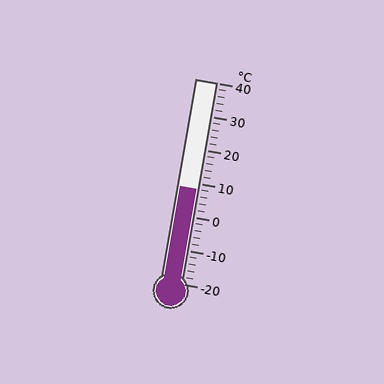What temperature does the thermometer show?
The thermometer shows approximately 8°C.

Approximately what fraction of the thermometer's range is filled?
The thermometer is filled to approximately 45% of its range.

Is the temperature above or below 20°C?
The temperature is below 20°C.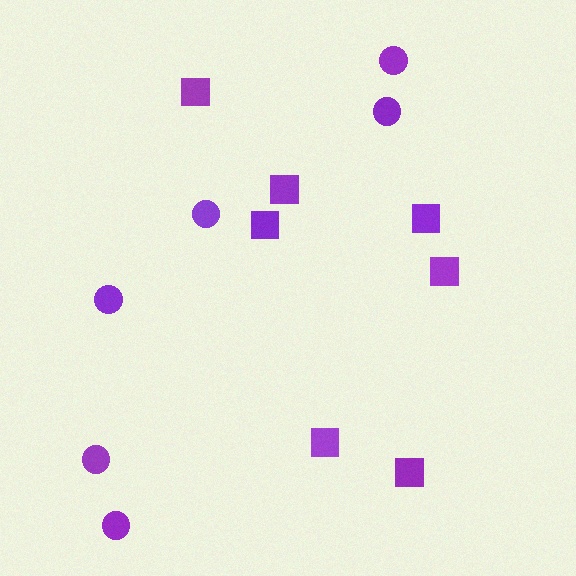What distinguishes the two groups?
There are 2 groups: one group of circles (6) and one group of squares (7).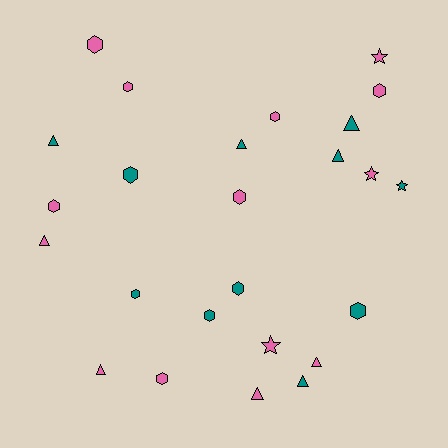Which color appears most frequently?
Pink, with 14 objects.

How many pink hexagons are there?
There are 7 pink hexagons.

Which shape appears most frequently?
Hexagon, with 12 objects.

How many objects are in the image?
There are 25 objects.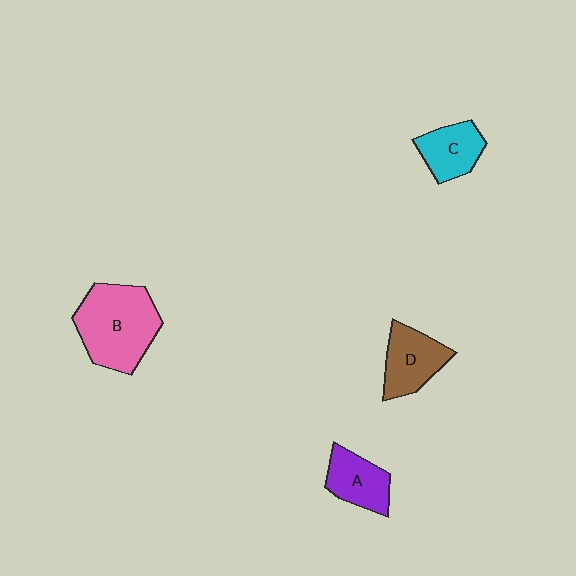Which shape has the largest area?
Shape B (pink).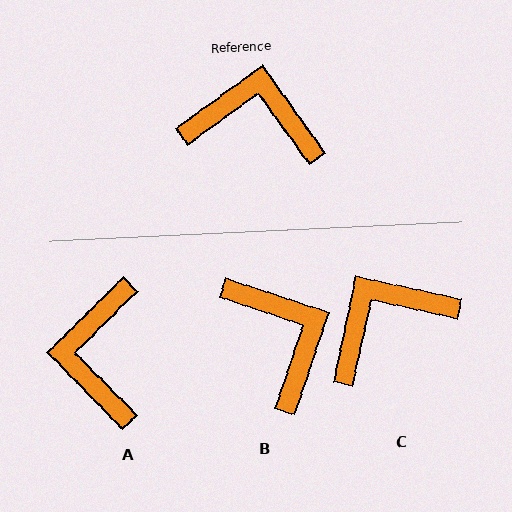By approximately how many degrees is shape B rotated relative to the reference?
Approximately 54 degrees clockwise.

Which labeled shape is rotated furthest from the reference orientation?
A, about 99 degrees away.